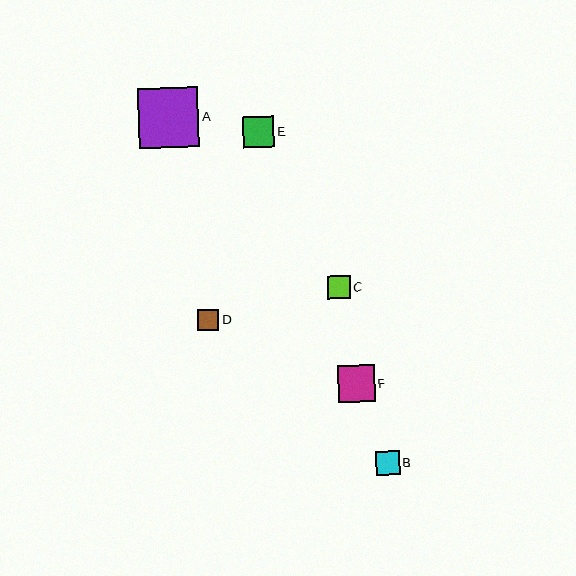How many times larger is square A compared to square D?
Square A is approximately 2.9 times the size of square D.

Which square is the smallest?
Square D is the smallest with a size of approximately 21 pixels.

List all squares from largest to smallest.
From largest to smallest: A, F, E, B, C, D.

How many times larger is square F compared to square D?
Square F is approximately 1.7 times the size of square D.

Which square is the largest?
Square A is the largest with a size of approximately 60 pixels.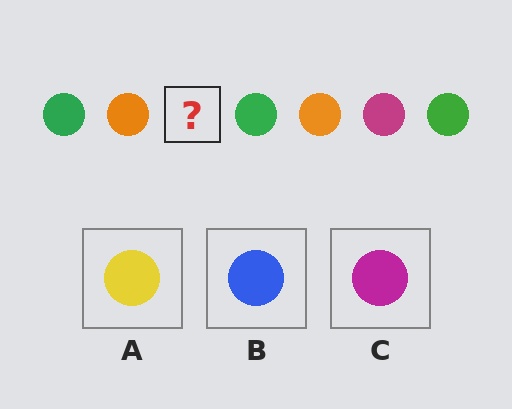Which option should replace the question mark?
Option C.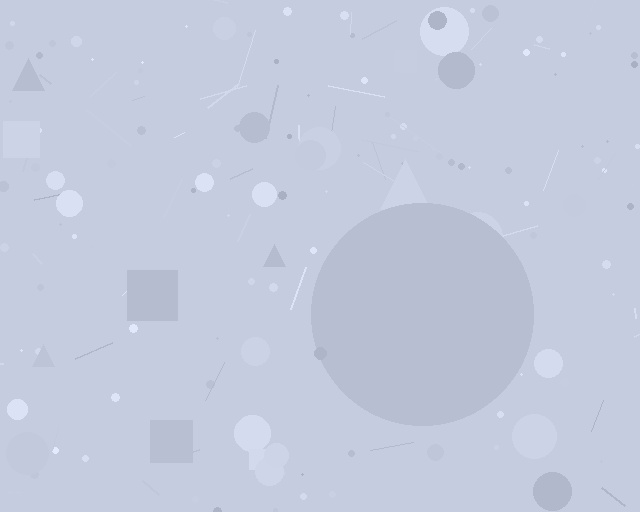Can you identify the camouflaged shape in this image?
The camouflaged shape is a circle.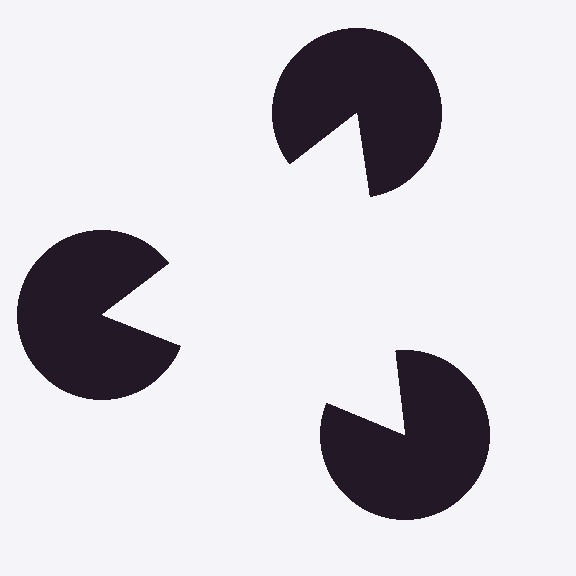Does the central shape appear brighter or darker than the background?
It typically appears slightly brighter than the background, even though no actual brightness change is drawn.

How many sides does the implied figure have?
3 sides.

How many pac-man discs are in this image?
There are 3 — one at each vertex of the illusory triangle.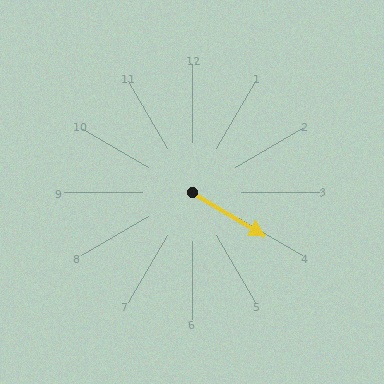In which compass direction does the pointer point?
Southeast.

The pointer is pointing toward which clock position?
Roughly 4 o'clock.